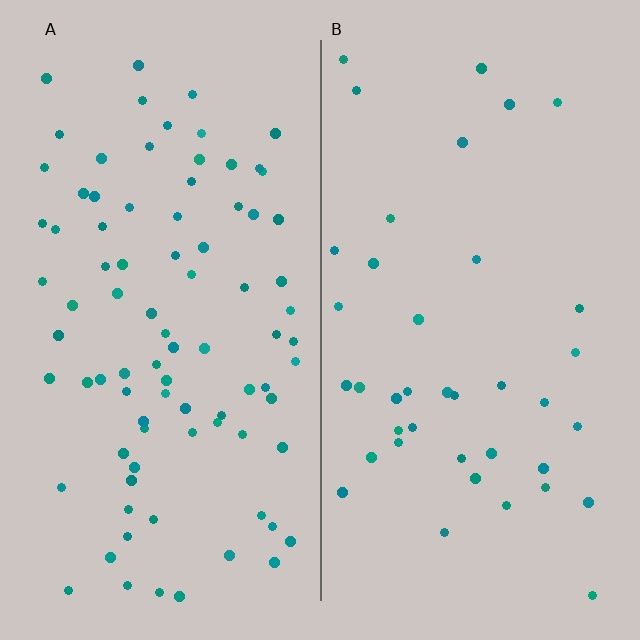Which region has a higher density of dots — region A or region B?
A (the left).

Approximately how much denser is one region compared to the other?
Approximately 2.2× — region A over region B.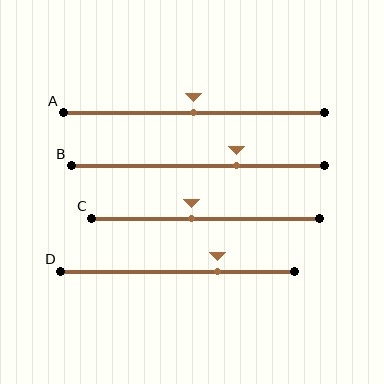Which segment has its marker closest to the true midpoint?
Segment A has its marker closest to the true midpoint.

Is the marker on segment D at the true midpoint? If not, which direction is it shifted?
No, the marker on segment D is shifted to the right by about 17% of the segment length.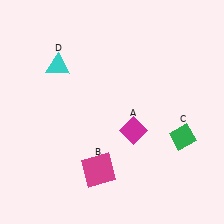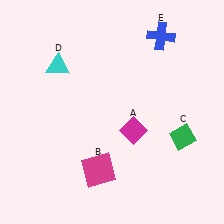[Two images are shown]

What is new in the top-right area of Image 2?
A blue cross (E) was added in the top-right area of Image 2.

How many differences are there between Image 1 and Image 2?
There is 1 difference between the two images.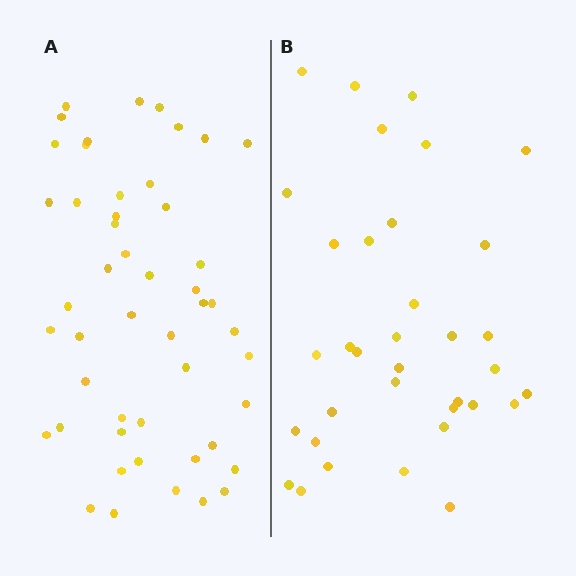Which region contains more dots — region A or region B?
Region A (the left region) has more dots.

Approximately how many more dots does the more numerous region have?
Region A has approximately 15 more dots than region B.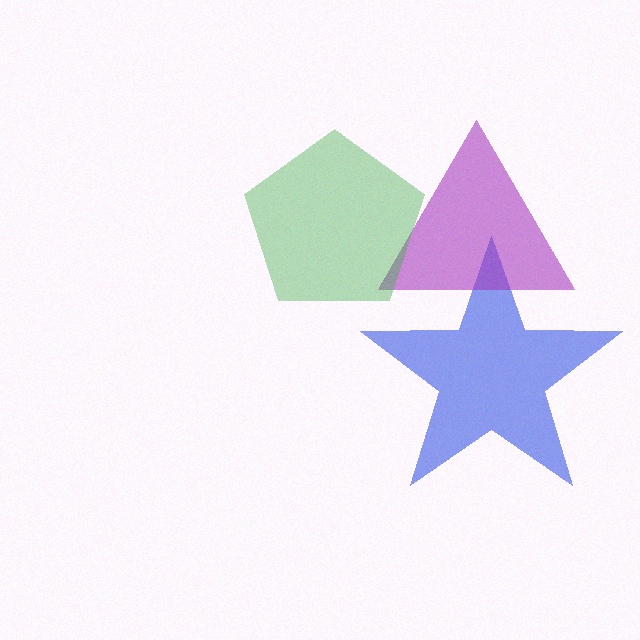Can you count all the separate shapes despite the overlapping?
Yes, there are 3 separate shapes.